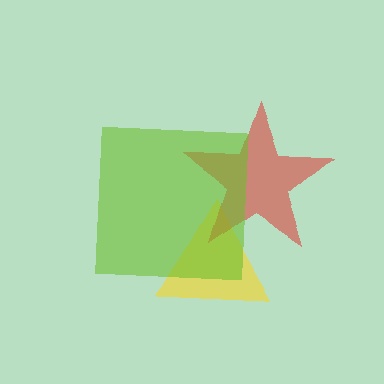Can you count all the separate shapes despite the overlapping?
Yes, there are 3 separate shapes.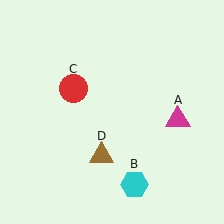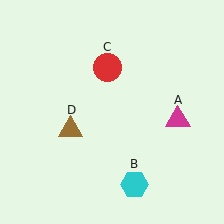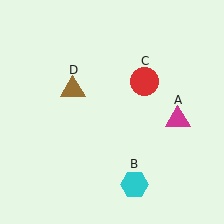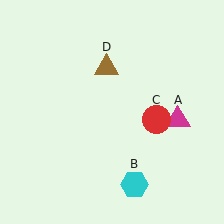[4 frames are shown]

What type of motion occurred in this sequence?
The red circle (object C), brown triangle (object D) rotated clockwise around the center of the scene.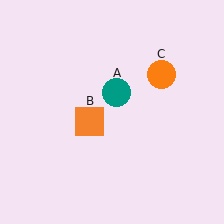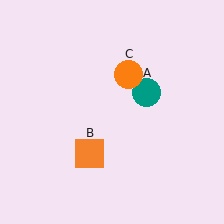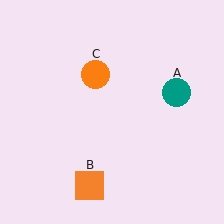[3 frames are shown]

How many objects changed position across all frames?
3 objects changed position: teal circle (object A), orange square (object B), orange circle (object C).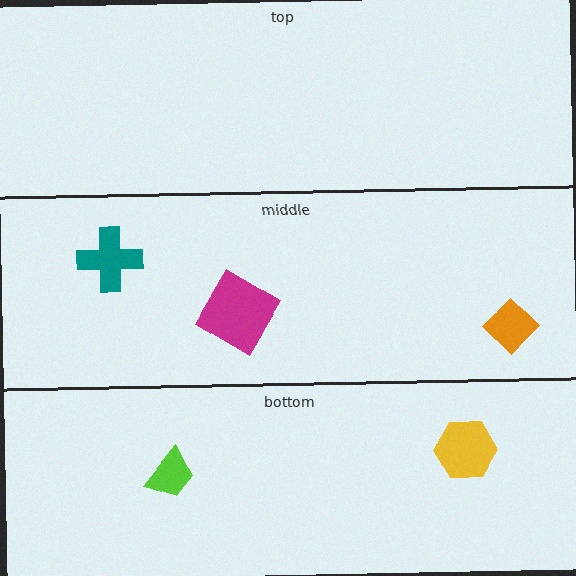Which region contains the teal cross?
The middle region.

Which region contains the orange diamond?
The middle region.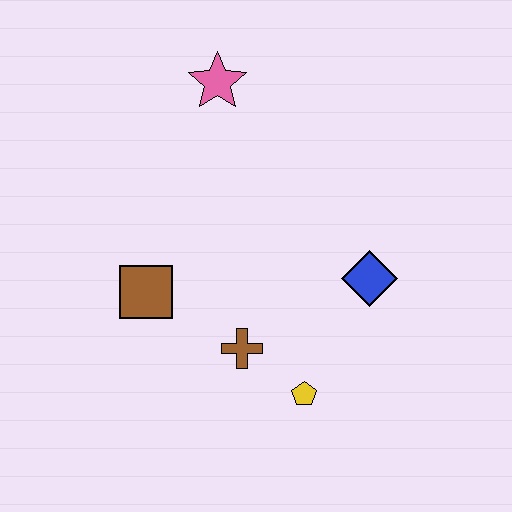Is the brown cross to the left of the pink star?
No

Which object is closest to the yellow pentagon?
The brown cross is closest to the yellow pentagon.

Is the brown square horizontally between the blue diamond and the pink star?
No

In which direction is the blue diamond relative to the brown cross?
The blue diamond is to the right of the brown cross.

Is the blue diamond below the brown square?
No